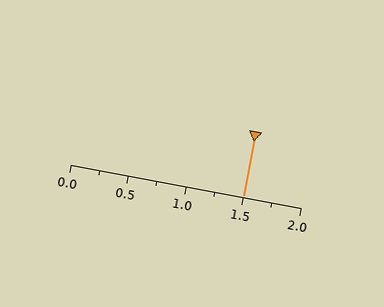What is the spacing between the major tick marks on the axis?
The major ticks are spaced 0.5 apart.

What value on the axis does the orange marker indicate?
The marker indicates approximately 1.5.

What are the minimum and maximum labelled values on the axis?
The axis runs from 0.0 to 2.0.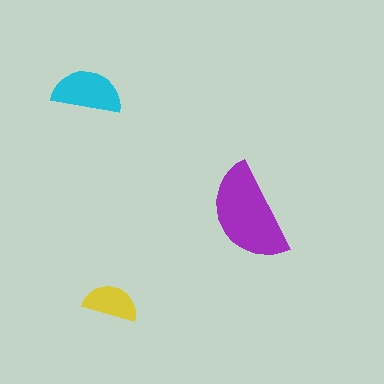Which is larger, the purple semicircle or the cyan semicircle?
The purple one.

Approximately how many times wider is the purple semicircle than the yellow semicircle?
About 2 times wider.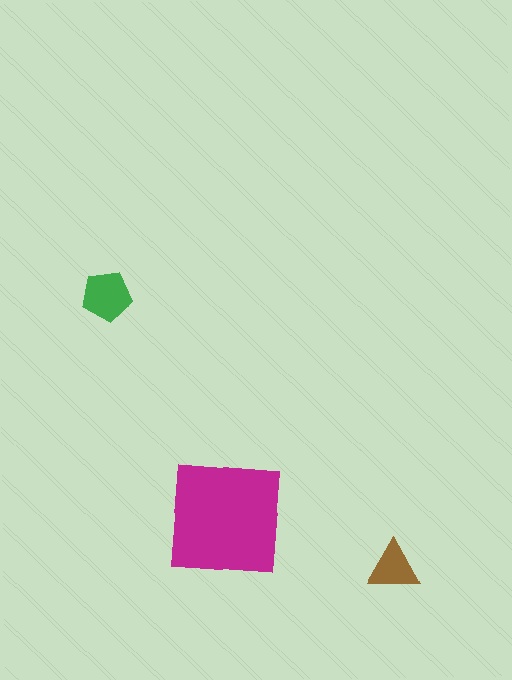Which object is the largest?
The magenta square.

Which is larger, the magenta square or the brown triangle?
The magenta square.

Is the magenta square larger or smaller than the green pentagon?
Larger.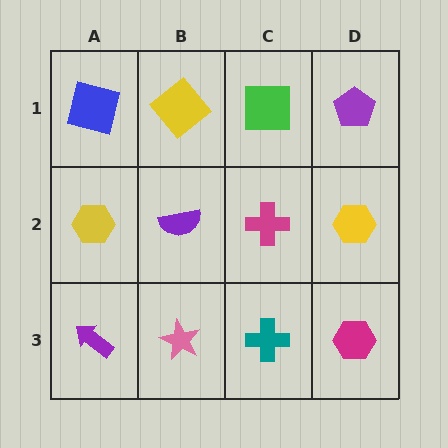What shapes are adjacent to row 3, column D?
A yellow hexagon (row 2, column D), a teal cross (row 3, column C).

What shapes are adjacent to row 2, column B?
A yellow diamond (row 1, column B), a pink star (row 3, column B), a yellow hexagon (row 2, column A), a magenta cross (row 2, column C).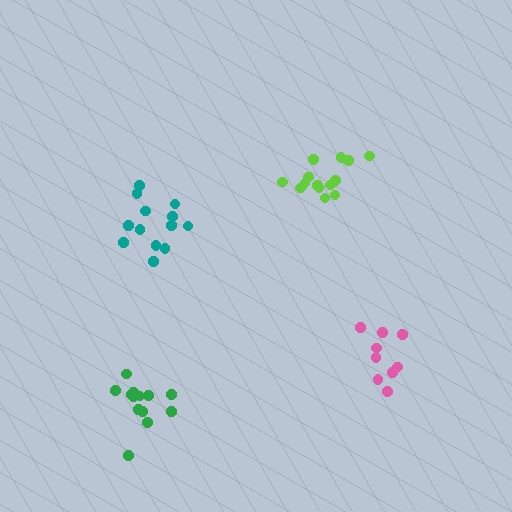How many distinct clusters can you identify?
There are 4 distinct clusters.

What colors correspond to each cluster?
The clusters are colored: lime, teal, pink, green.